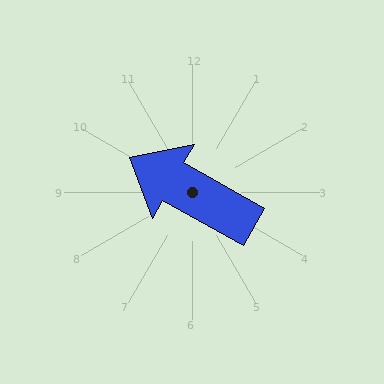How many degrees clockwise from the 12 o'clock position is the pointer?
Approximately 299 degrees.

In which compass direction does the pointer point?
Northwest.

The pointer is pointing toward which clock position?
Roughly 10 o'clock.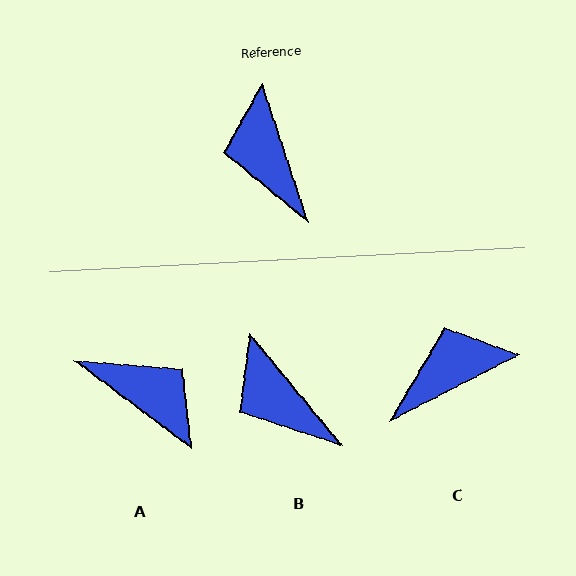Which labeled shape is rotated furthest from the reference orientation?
A, about 145 degrees away.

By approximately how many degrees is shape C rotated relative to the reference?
Approximately 81 degrees clockwise.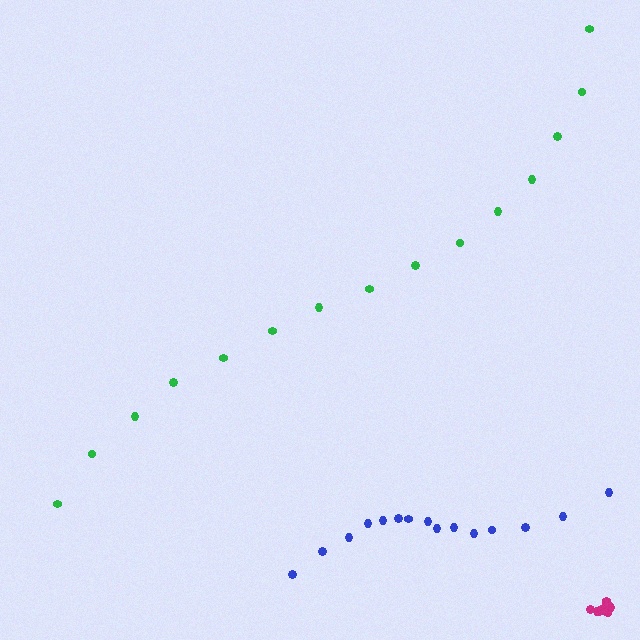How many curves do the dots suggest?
There are 3 distinct paths.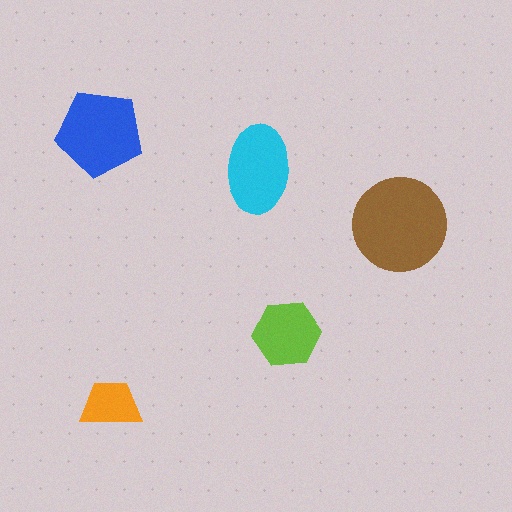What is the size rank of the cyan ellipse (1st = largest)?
3rd.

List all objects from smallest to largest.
The orange trapezoid, the lime hexagon, the cyan ellipse, the blue pentagon, the brown circle.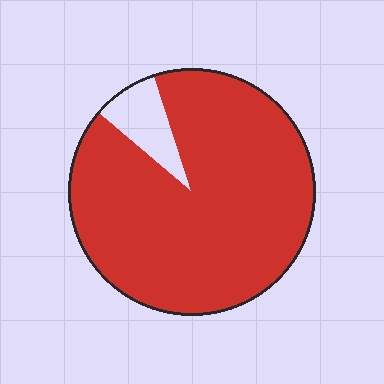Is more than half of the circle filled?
Yes.